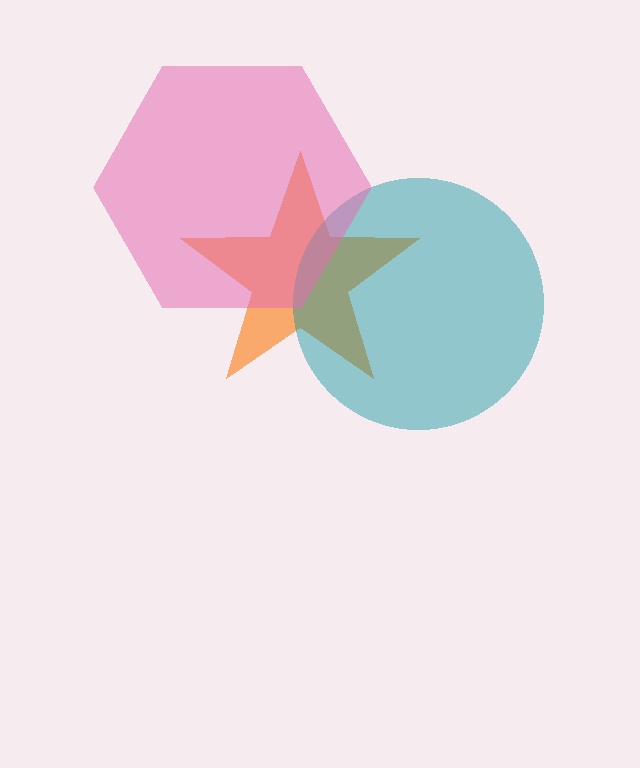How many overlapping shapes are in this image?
There are 3 overlapping shapes in the image.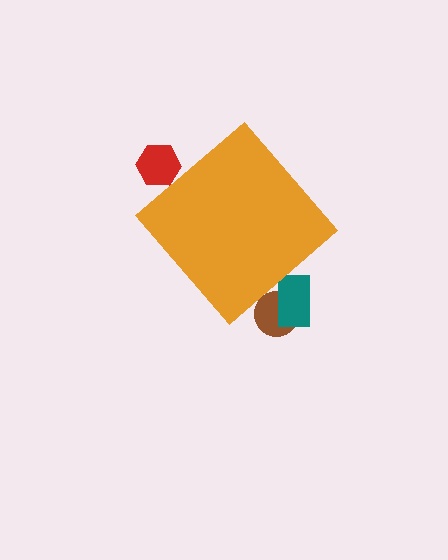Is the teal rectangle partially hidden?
Yes, the teal rectangle is partially hidden behind the orange diamond.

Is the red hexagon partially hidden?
Yes, the red hexagon is partially hidden behind the orange diamond.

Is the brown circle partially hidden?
Yes, the brown circle is partially hidden behind the orange diamond.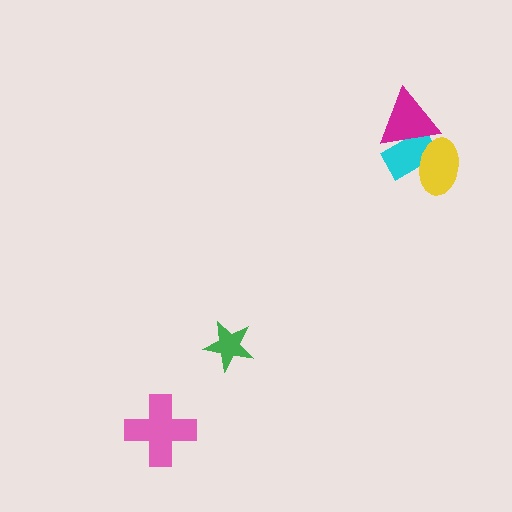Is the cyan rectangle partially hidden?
Yes, it is partially covered by another shape.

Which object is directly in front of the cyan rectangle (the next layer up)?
The magenta triangle is directly in front of the cyan rectangle.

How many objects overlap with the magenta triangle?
2 objects overlap with the magenta triangle.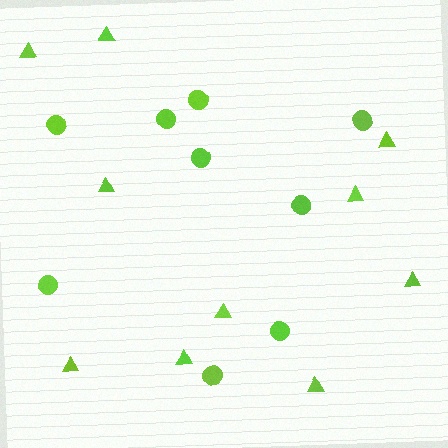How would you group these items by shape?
There are 2 groups: one group of circles (9) and one group of triangles (10).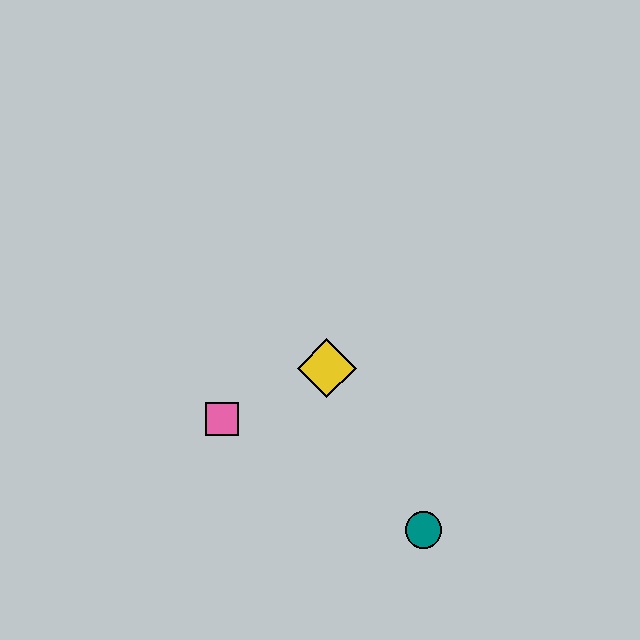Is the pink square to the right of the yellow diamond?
No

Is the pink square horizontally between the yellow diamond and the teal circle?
No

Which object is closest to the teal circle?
The yellow diamond is closest to the teal circle.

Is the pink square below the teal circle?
No